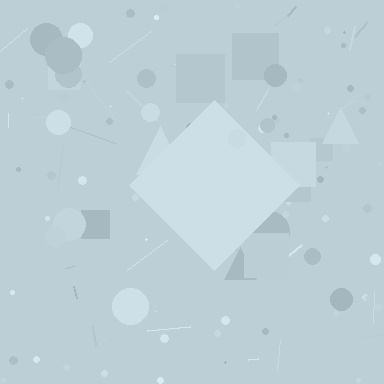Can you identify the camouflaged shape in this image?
The camouflaged shape is a diamond.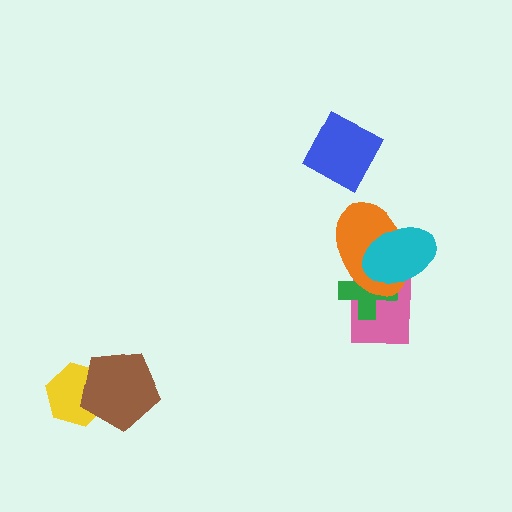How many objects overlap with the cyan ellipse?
3 objects overlap with the cyan ellipse.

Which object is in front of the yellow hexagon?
The brown pentagon is in front of the yellow hexagon.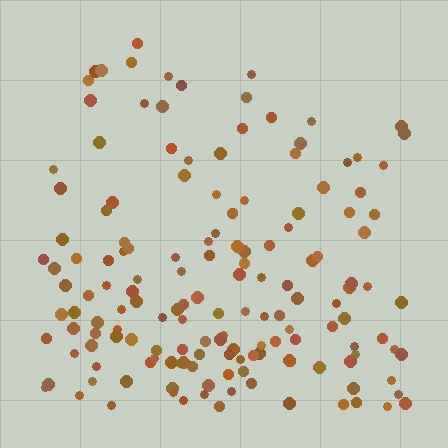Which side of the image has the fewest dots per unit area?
The top.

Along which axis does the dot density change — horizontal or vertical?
Vertical.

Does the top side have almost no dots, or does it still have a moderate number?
Still a moderate number, just noticeably fewer than the bottom.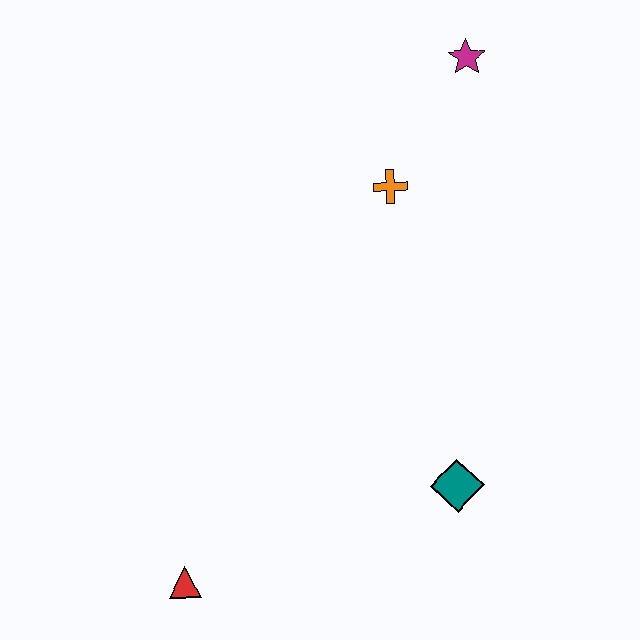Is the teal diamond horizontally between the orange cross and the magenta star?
Yes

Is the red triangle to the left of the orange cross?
Yes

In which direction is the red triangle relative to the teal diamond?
The red triangle is to the left of the teal diamond.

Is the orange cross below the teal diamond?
No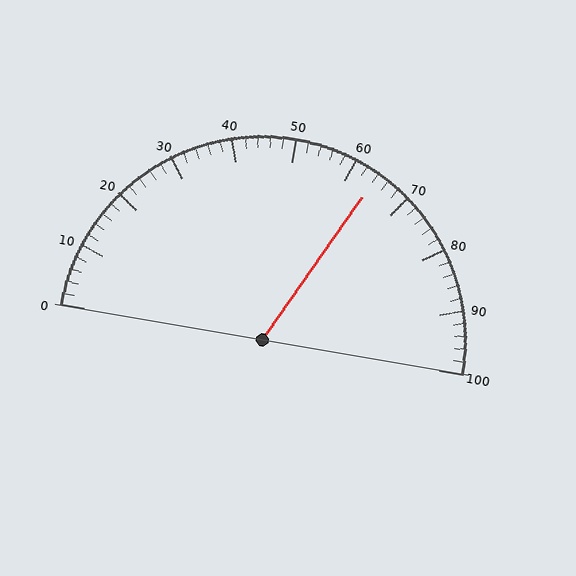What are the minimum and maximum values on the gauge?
The gauge ranges from 0 to 100.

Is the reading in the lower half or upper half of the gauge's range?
The reading is in the upper half of the range (0 to 100).